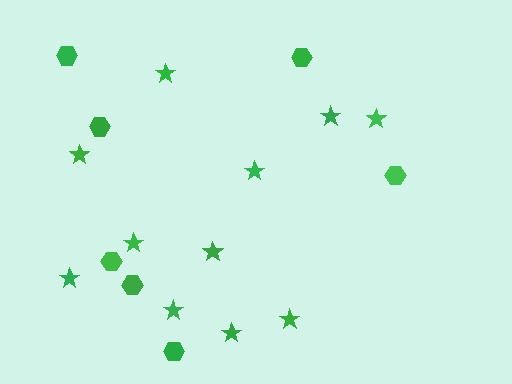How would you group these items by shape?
There are 2 groups: one group of hexagons (7) and one group of stars (11).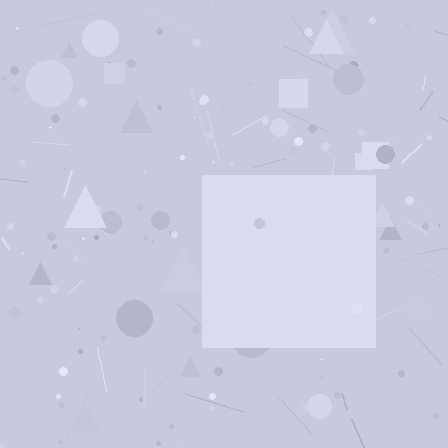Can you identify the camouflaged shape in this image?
The camouflaged shape is a square.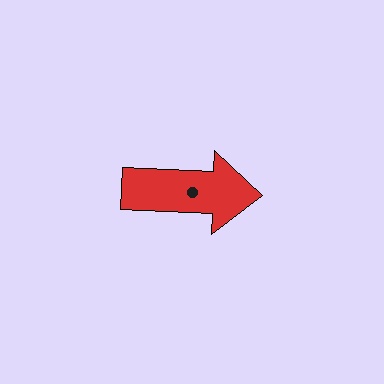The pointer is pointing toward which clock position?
Roughly 3 o'clock.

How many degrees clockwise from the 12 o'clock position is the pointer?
Approximately 93 degrees.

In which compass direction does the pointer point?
East.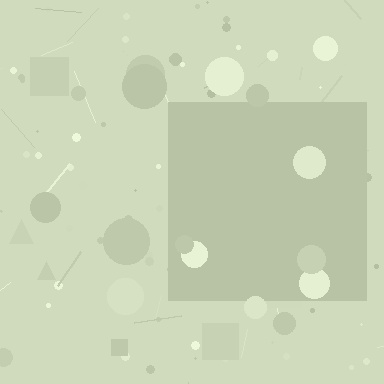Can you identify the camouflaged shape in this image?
The camouflaged shape is a square.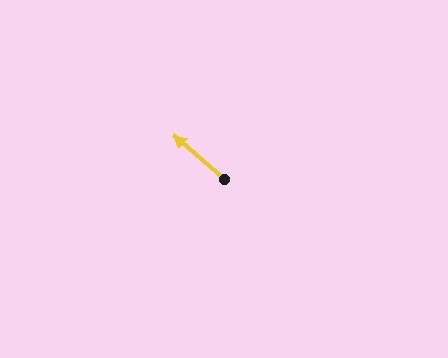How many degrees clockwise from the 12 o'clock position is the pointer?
Approximately 311 degrees.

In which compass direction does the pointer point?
Northwest.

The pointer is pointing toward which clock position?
Roughly 10 o'clock.